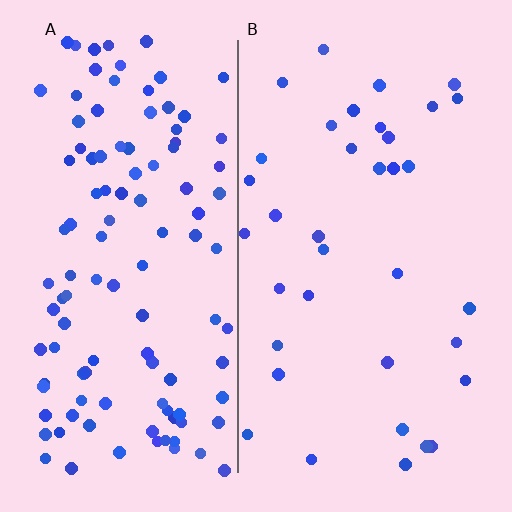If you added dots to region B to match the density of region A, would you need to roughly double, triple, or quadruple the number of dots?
Approximately triple.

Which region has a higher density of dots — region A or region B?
A (the left).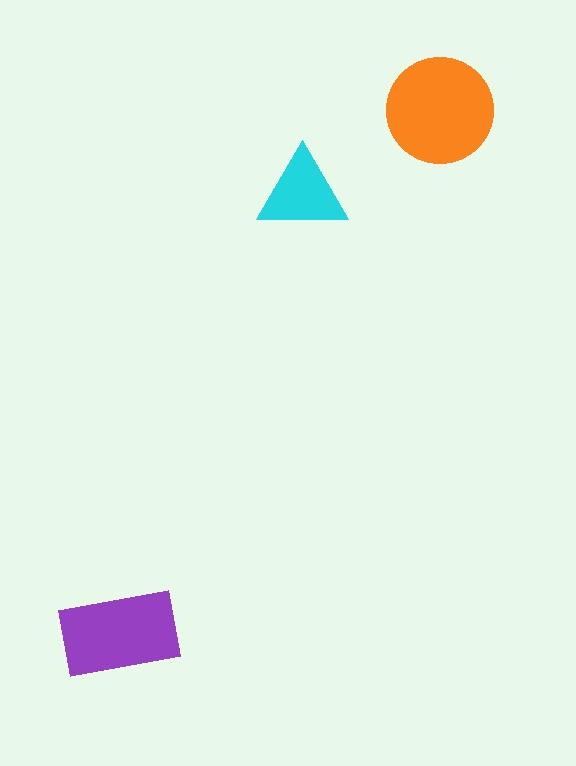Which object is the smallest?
The cyan triangle.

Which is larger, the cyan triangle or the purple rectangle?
The purple rectangle.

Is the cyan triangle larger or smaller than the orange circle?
Smaller.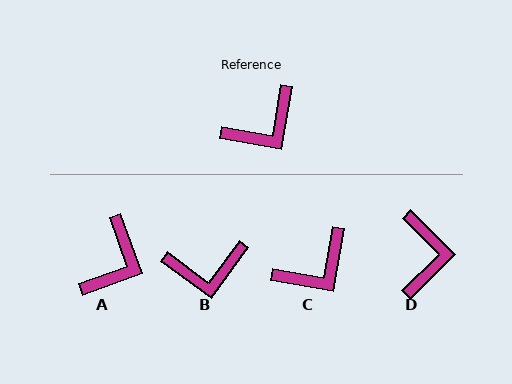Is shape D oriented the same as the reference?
No, it is off by about 54 degrees.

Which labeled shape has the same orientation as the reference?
C.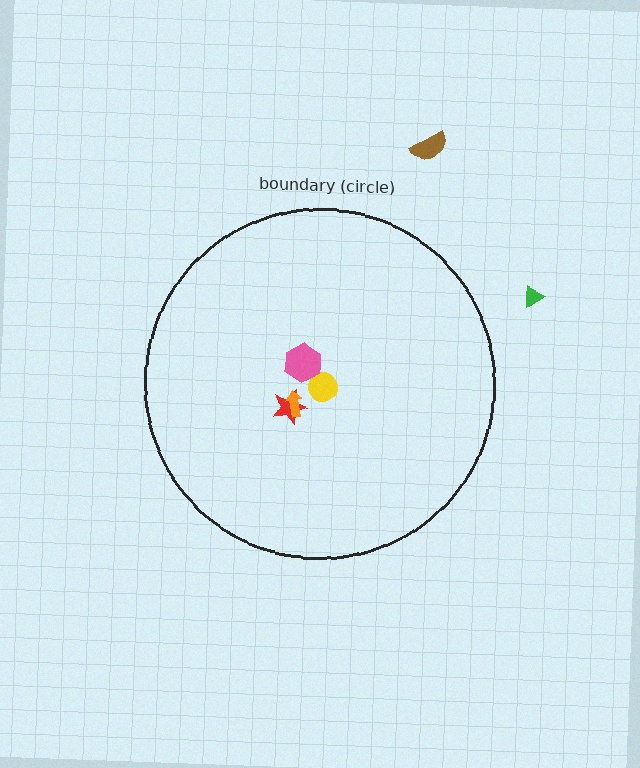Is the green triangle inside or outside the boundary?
Outside.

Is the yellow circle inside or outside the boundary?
Inside.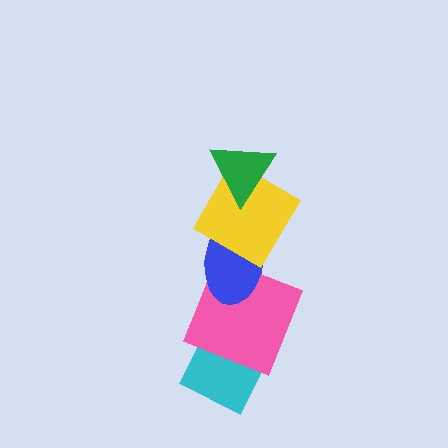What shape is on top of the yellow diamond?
The green triangle is on top of the yellow diamond.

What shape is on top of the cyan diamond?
The pink square is on top of the cyan diamond.